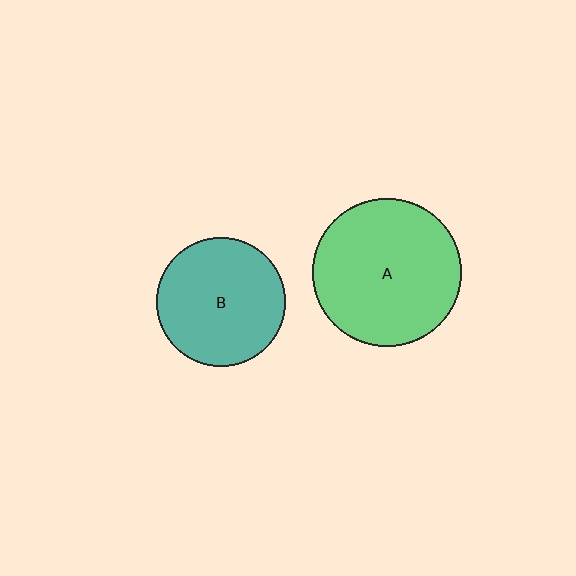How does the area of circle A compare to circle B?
Approximately 1.3 times.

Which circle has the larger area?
Circle A (green).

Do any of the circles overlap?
No, none of the circles overlap.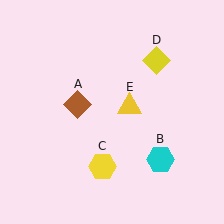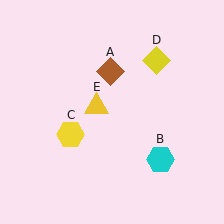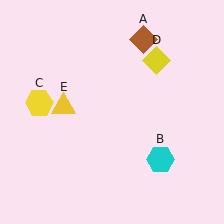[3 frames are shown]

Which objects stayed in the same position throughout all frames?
Cyan hexagon (object B) and yellow diamond (object D) remained stationary.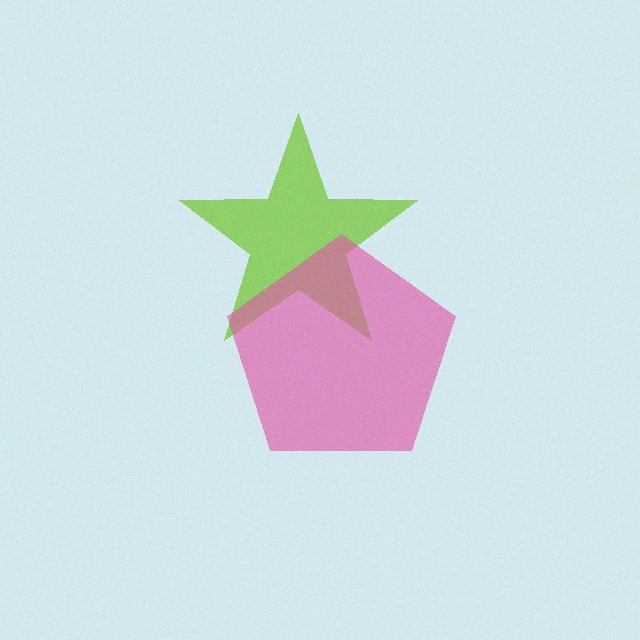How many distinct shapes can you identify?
There are 2 distinct shapes: a lime star, a pink pentagon.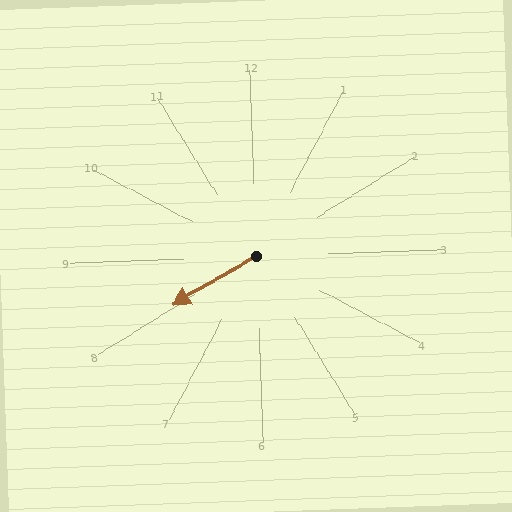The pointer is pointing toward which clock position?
Roughly 8 o'clock.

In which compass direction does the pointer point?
Southwest.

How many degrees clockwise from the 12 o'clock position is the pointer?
Approximately 242 degrees.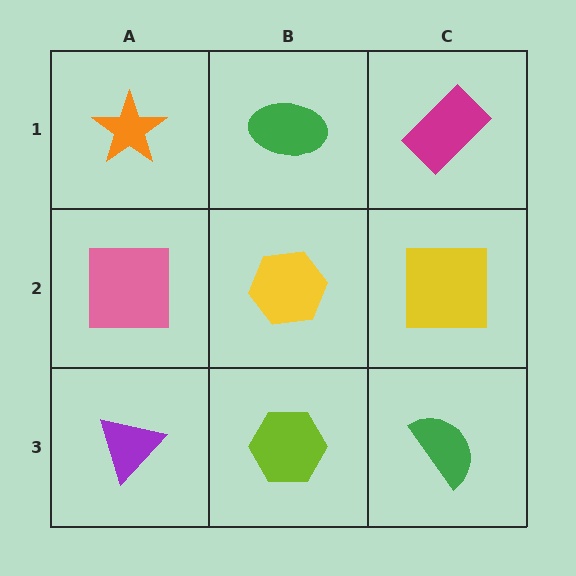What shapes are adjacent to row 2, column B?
A green ellipse (row 1, column B), a lime hexagon (row 3, column B), a pink square (row 2, column A), a yellow square (row 2, column C).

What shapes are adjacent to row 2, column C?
A magenta rectangle (row 1, column C), a green semicircle (row 3, column C), a yellow hexagon (row 2, column B).